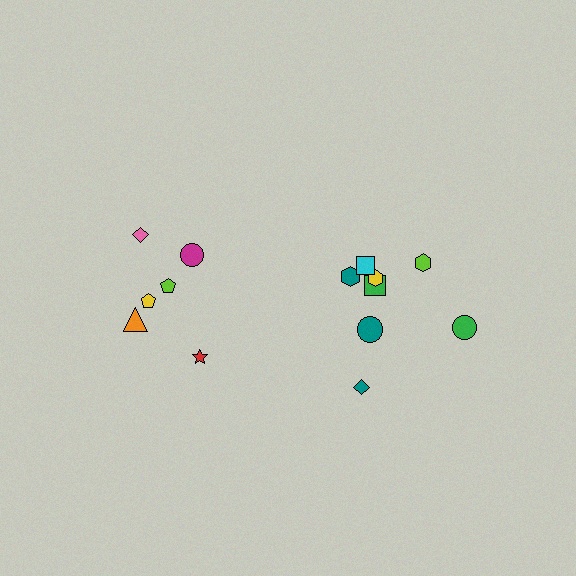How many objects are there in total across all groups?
There are 14 objects.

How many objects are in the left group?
There are 6 objects.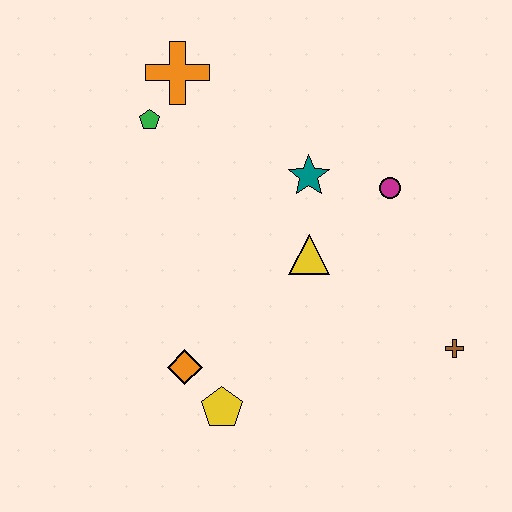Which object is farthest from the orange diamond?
The orange cross is farthest from the orange diamond.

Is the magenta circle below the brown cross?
No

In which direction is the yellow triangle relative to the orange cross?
The yellow triangle is below the orange cross.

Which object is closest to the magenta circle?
The teal star is closest to the magenta circle.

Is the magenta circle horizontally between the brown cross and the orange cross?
Yes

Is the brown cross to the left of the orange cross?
No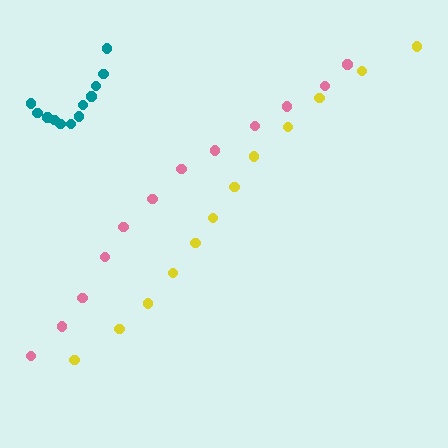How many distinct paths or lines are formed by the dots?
There are 3 distinct paths.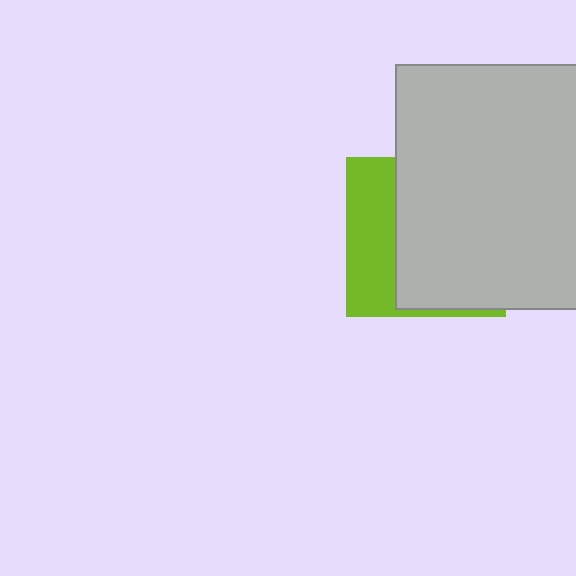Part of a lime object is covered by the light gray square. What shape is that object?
It is a square.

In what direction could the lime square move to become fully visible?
The lime square could move left. That would shift it out from behind the light gray square entirely.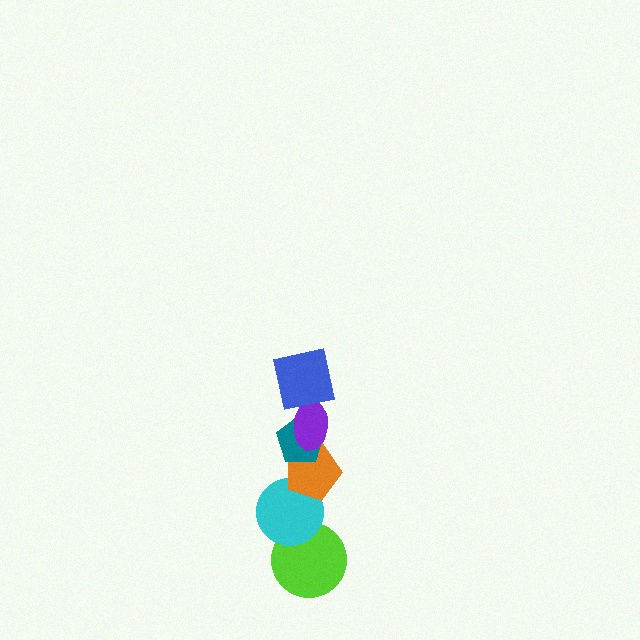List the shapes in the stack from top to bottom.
From top to bottom: the blue square, the purple ellipse, the teal pentagon, the orange pentagon, the cyan circle, the lime circle.